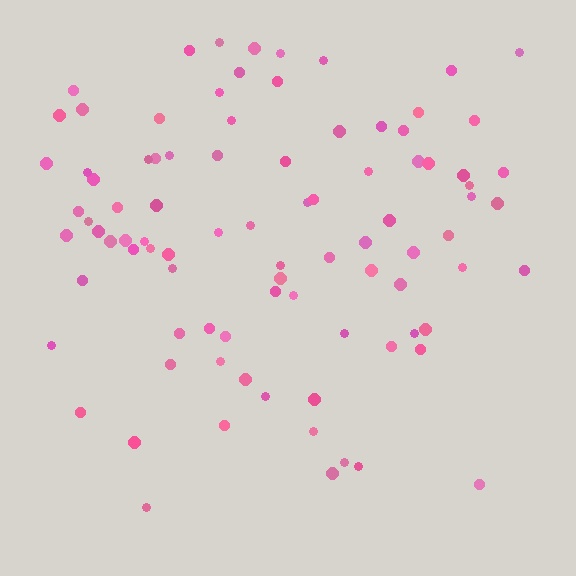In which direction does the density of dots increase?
From bottom to top, with the top side densest.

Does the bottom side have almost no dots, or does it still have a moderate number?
Still a moderate number, just noticeably fewer than the top.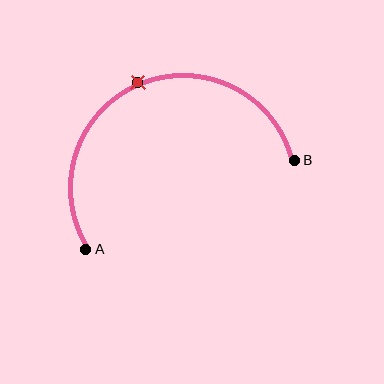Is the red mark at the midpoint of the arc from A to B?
Yes. The red mark lies on the arc at equal arc-length from both A and B — it is the arc midpoint.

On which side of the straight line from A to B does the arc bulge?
The arc bulges above the straight line connecting A and B.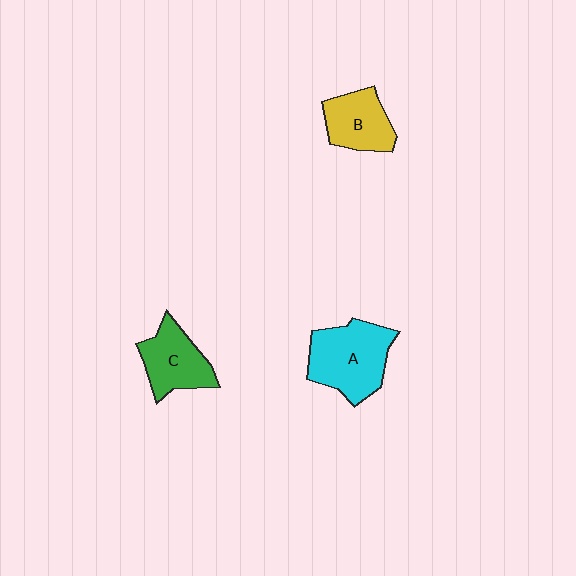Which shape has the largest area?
Shape A (cyan).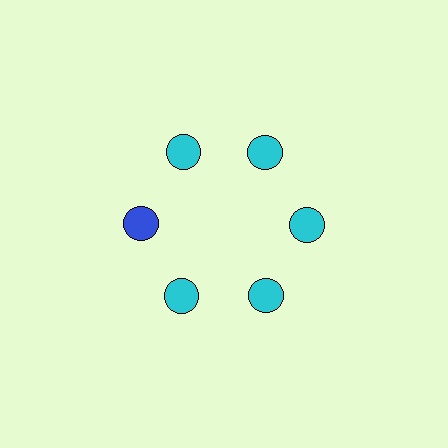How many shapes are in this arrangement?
There are 6 shapes arranged in a ring pattern.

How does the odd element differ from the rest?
It has a different color: blue instead of cyan.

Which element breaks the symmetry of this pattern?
The blue circle at roughly the 9 o'clock position breaks the symmetry. All other shapes are cyan circles.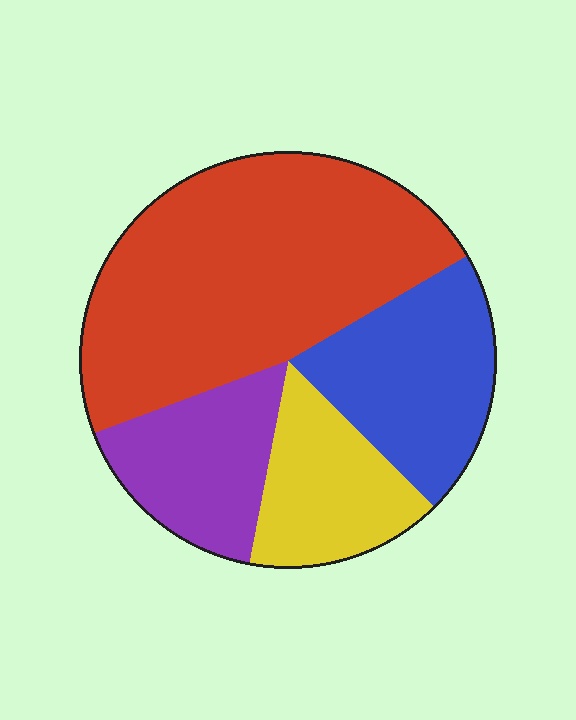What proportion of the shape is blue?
Blue takes up about one fifth (1/5) of the shape.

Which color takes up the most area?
Red, at roughly 45%.